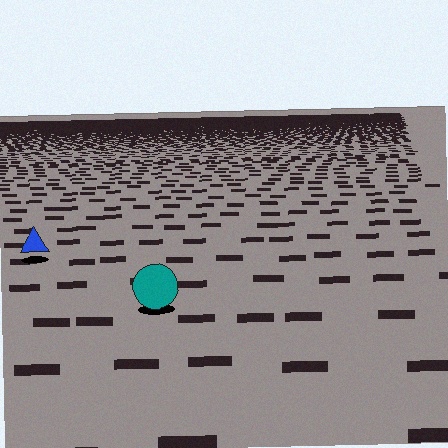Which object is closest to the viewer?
The teal circle is closest. The texture marks near it are larger and more spread out.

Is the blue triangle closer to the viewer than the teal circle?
No. The teal circle is closer — you can tell from the texture gradient: the ground texture is coarser near it.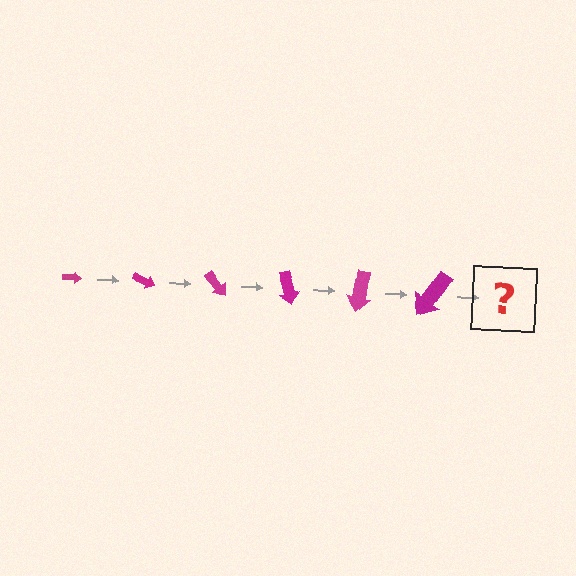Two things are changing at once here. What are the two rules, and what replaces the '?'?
The two rules are that the arrow grows larger each step and it rotates 25 degrees each step. The '?' should be an arrow, larger than the previous one and rotated 150 degrees from the start.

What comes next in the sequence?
The next element should be an arrow, larger than the previous one and rotated 150 degrees from the start.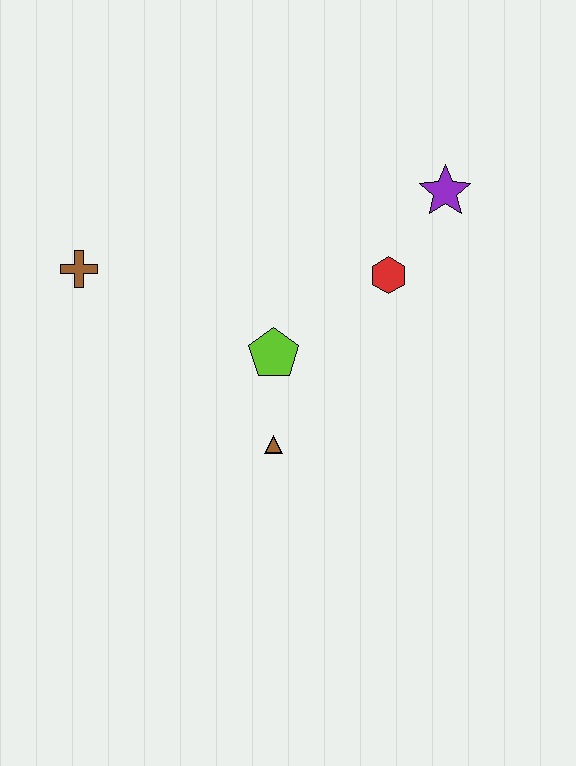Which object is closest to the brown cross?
The lime pentagon is closest to the brown cross.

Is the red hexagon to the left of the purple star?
Yes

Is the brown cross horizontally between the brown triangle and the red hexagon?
No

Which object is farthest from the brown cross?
The purple star is farthest from the brown cross.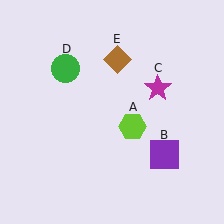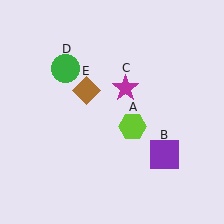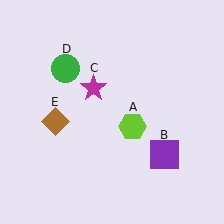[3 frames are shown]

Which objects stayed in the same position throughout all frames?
Lime hexagon (object A) and purple square (object B) and green circle (object D) remained stationary.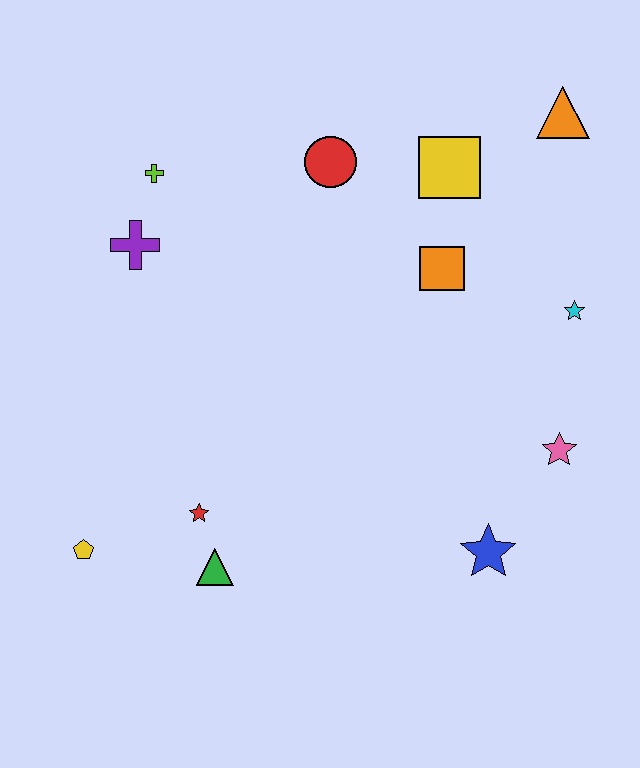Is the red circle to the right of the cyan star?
No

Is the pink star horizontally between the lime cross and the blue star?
No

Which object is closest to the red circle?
The yellow square is closest to the red circle.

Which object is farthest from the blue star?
The lime cross is farthest from the blue star.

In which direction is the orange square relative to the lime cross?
The orange square is to the right of the lime cross.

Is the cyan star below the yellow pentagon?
No